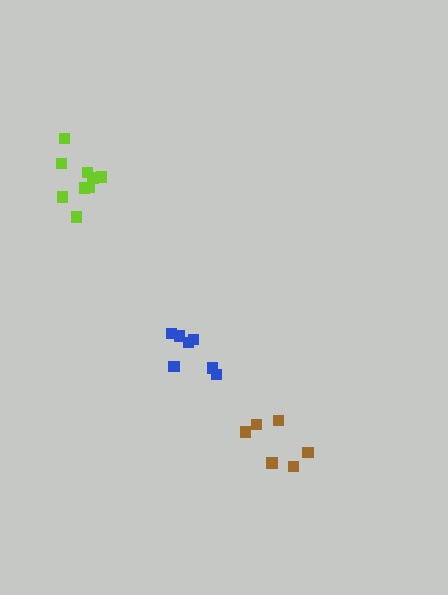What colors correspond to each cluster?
The clusters are colored: blue, brown, lime.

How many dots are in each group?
Group 1: 7 dots, Group 2: 6 dots, Group 3: 9 dots (22 total).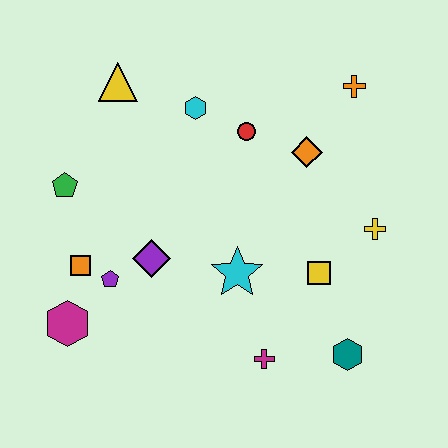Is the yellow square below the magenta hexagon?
No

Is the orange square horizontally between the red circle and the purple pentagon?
No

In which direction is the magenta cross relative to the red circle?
The magenta cross is below the red circle.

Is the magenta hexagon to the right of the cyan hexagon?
No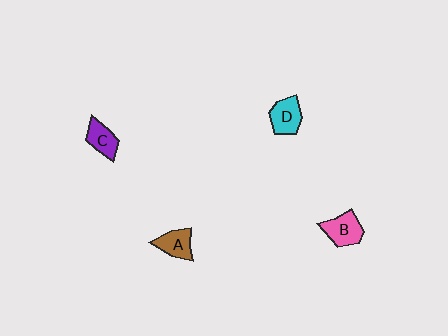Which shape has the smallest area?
Shape C (purple).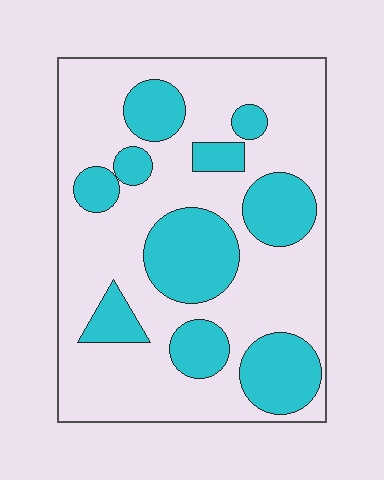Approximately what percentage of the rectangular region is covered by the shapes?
Approximately 30%.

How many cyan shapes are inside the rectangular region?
10.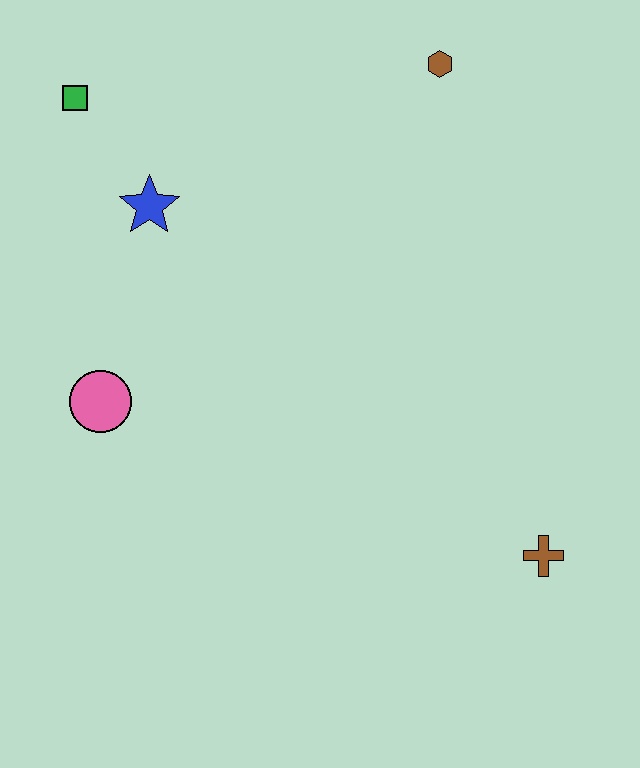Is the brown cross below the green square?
Yes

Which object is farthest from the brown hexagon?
The brown cross is farthest from the brown hexagon.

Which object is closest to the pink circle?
The blue star is closest to the pink circle.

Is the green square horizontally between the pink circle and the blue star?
No